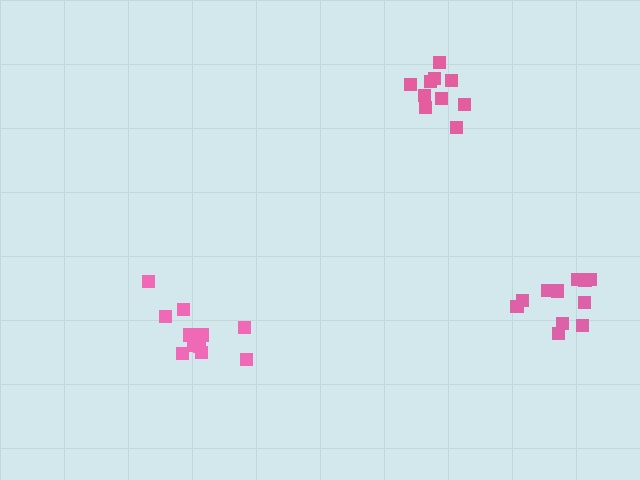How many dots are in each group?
Group 1: 11 dots, Group 2: 11 dots, Group 3: 10 dots (32 total).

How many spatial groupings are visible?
There are 3 spatial groupings.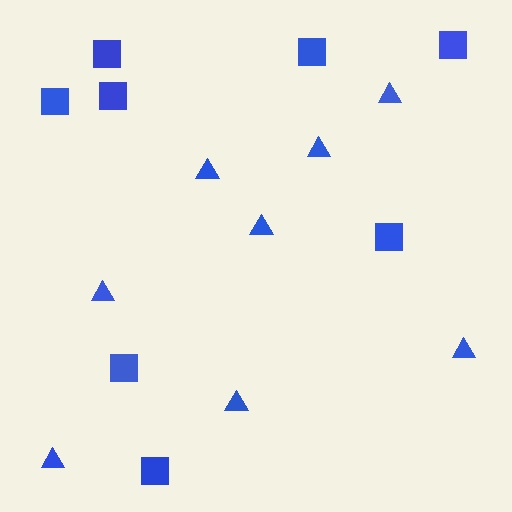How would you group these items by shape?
There are 2 groups: one group of squares (8) and one group of triangles (8).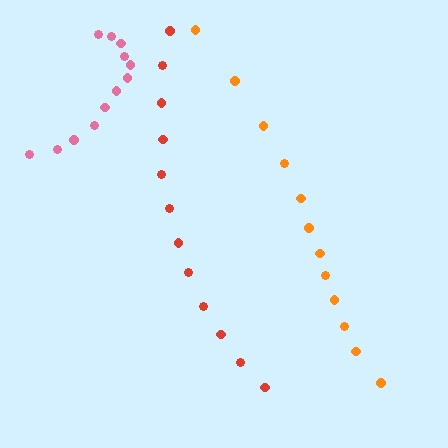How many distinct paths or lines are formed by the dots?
There are 3 distinct paths.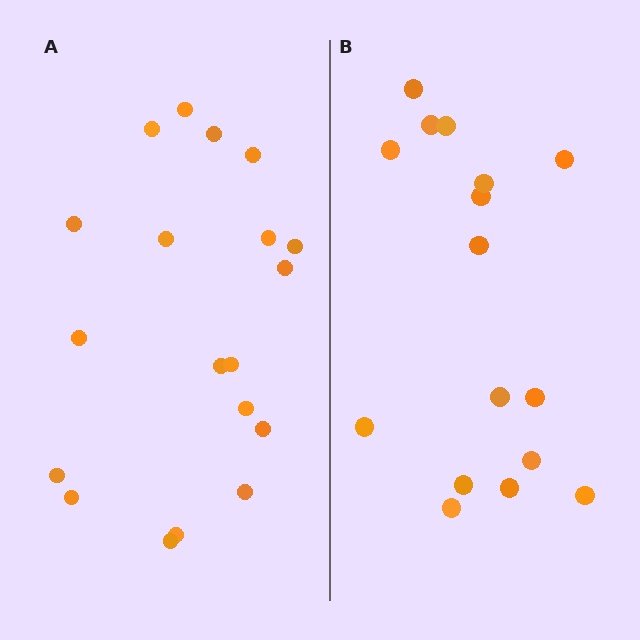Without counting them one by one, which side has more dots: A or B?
Region A (the left region) has more dots.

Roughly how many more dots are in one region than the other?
Region A has just a few more — roughly 2 or 3 more dots than region B.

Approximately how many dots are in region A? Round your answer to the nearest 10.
About 20 dots. (The exact count is 19, which rounds to 20.)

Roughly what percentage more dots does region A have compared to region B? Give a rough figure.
About 20% more.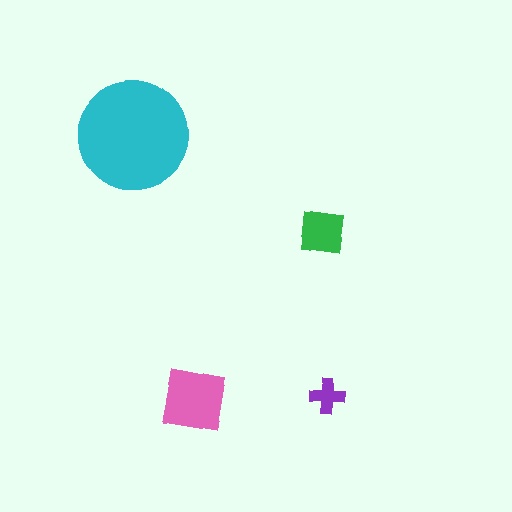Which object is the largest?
The cyan circle.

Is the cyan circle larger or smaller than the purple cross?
Larger.